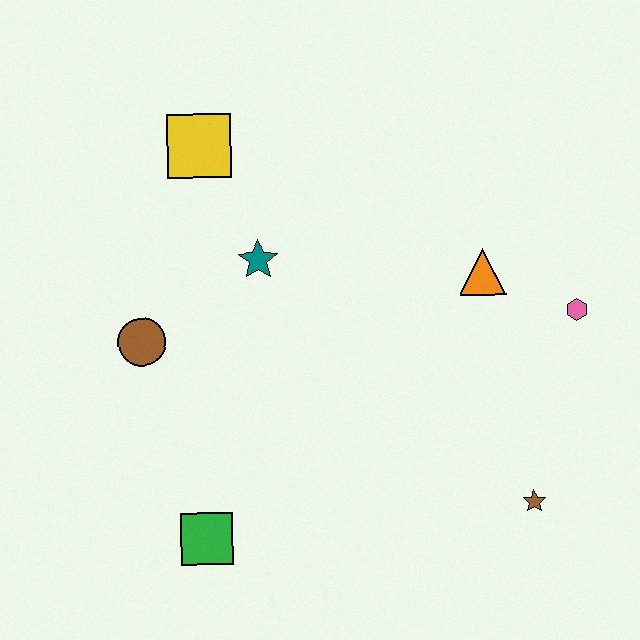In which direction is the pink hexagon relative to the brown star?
The pink hexagon is above the brown star.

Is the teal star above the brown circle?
Yes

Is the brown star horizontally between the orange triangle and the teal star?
No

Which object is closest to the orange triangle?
The pink hexagon is closest to the orange triangle.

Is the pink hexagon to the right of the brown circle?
Yes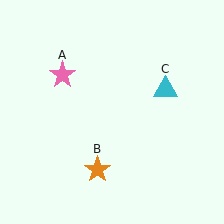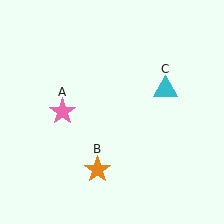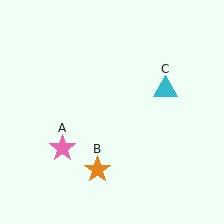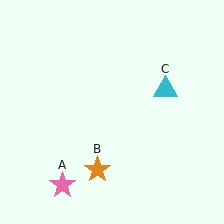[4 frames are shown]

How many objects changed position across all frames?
1 object changed position: pink star (object A).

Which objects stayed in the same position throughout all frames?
Orange star (object B) and cyan triangle (object C) remained stationary.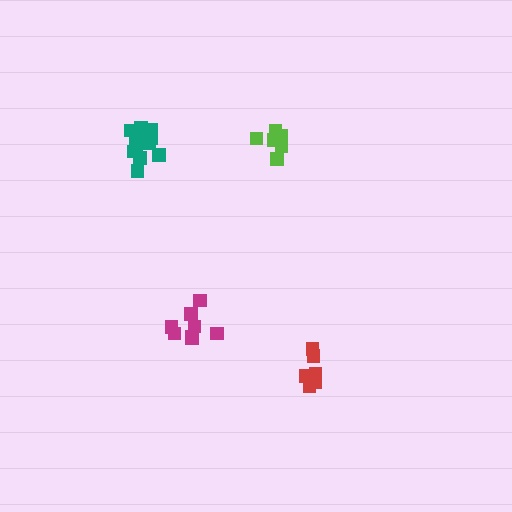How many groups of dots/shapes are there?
There are 4 groups.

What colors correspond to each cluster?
The clusters are colored: teal, red, lime, magenta.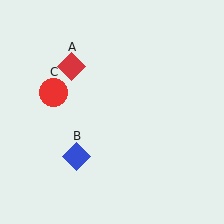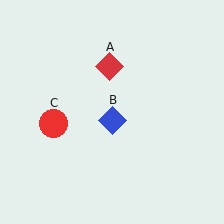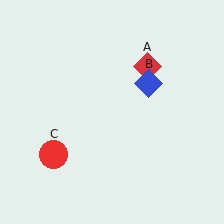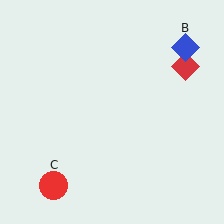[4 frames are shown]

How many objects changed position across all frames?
3 objects changed position: red diamond (object A), blue diamond (object B), red circle (object C).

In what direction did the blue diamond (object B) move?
The blue diamond (object B) moved up and to the right.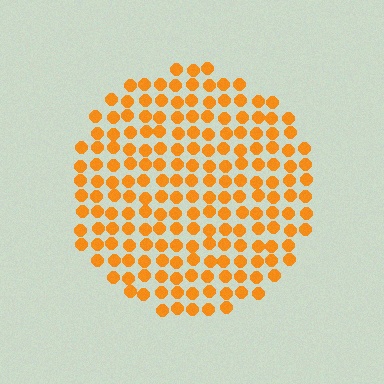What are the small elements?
The small elements are circles.